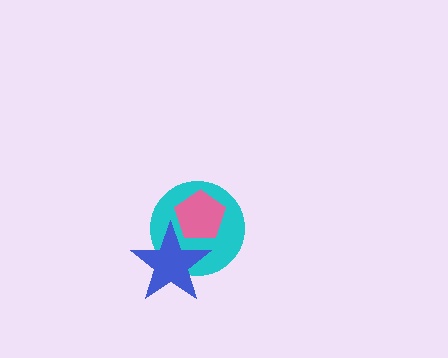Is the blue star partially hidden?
No, no other shape covers it.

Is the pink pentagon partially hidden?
Yes, it is partially covered by another shape.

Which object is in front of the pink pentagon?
The blue star is in front of the pink pentagon.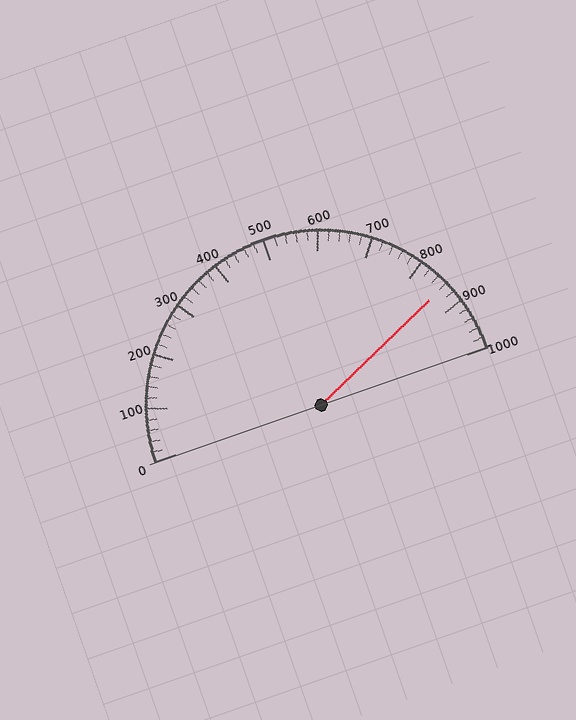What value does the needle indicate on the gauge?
The needle indicates approximately 860.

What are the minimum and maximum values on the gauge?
The gauge ranges from 0 to 1000.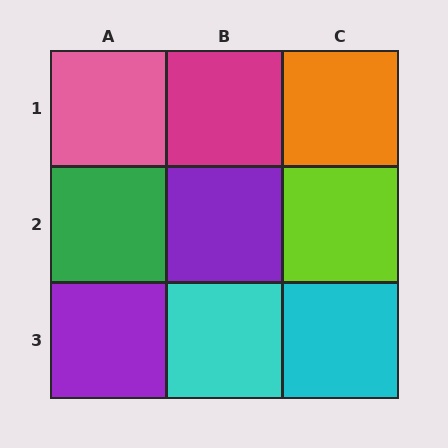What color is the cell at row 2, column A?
Green.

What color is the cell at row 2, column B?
Purple.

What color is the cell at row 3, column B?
Cyan.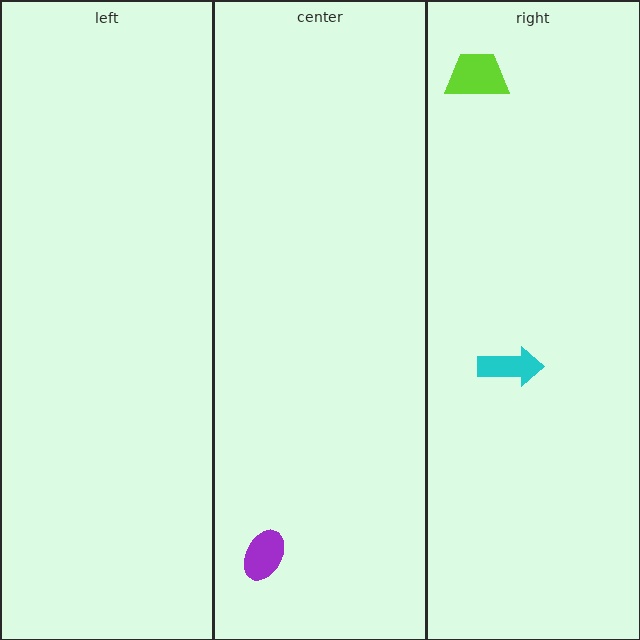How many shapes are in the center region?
1.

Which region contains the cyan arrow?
The right region.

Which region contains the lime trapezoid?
The right region.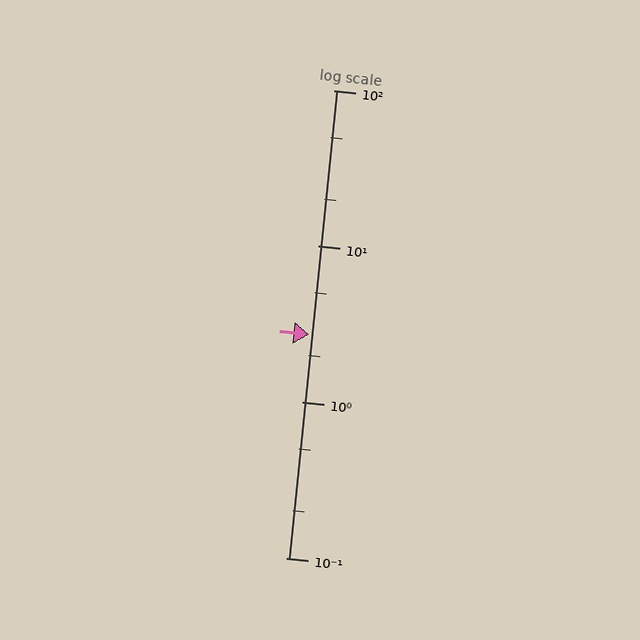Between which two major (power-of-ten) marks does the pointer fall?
The pointer is between 1 and 10.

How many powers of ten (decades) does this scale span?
The scale spans 3 decades, from 0.1 to 100.